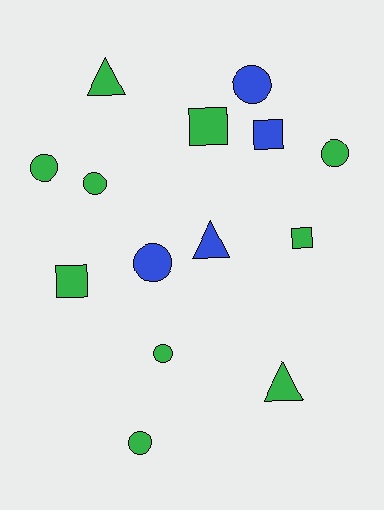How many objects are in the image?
There are 14 objects.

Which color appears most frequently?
Green, with 10 objects.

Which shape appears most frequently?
Circle, with 7 objects.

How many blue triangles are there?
There is 1 blue triangle.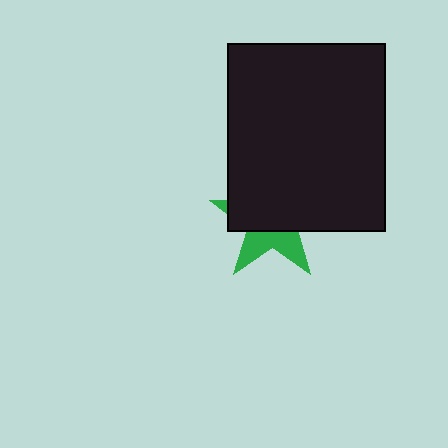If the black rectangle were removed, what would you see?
You would see the complete green star.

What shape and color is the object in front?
The object in front is a black rectangle.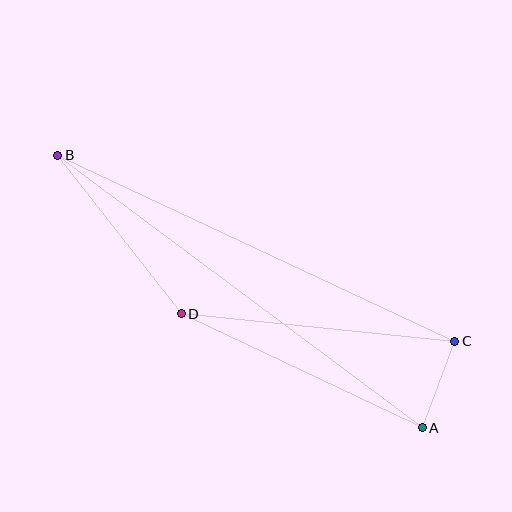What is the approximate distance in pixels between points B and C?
The distance between B and C is approximately 438 pixels.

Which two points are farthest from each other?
Points A and B are farthest from each other.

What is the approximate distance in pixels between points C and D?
The distance between C and D is approximately 275 pixels.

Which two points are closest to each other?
Points A and C are closest to each other.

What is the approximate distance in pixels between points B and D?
The distance between B and D is approximately 201 pixels.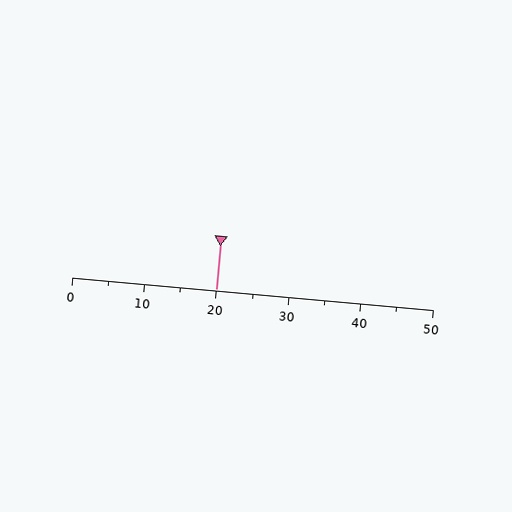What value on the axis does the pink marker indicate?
The marker indicates approximately 20.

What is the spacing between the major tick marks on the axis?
The major ticks are spaced 10 apart.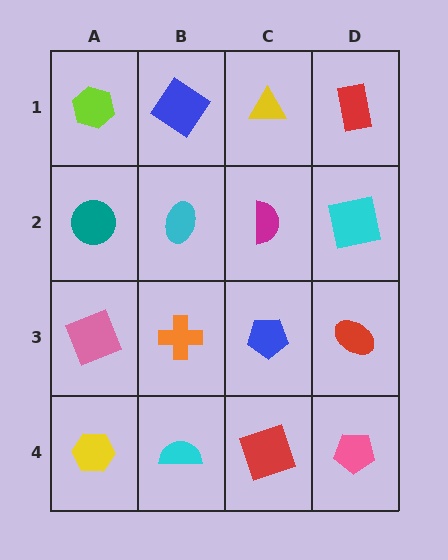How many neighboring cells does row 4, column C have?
3.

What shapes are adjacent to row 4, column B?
An orange cross (row 3, column B), a yellow hexagon (row 4, column A), a red square (row 4, column C).